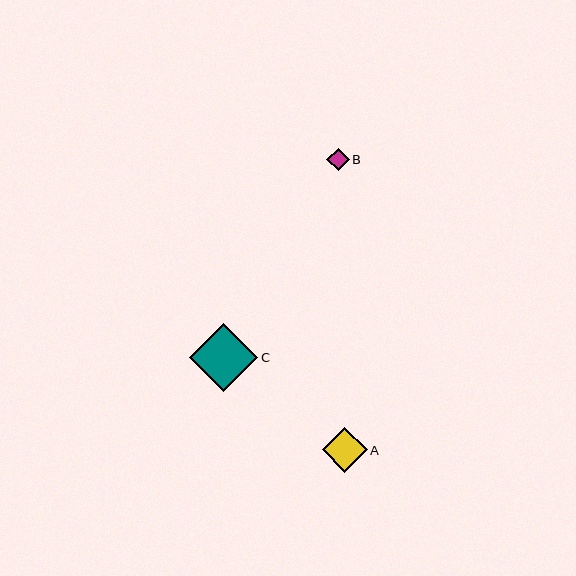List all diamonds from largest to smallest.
From largest to smallest: C, A, B.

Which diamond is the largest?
Diamond C is the largest with a size of approximately 69 pixels.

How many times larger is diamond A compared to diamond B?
Diamond A is approximately 2.0 times the size of diamond B.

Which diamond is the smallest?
Diamond B is the smallest with a size of approximately 23 pixels.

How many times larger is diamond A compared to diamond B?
Diamond A is approximately 2.0 times the size of diamond B.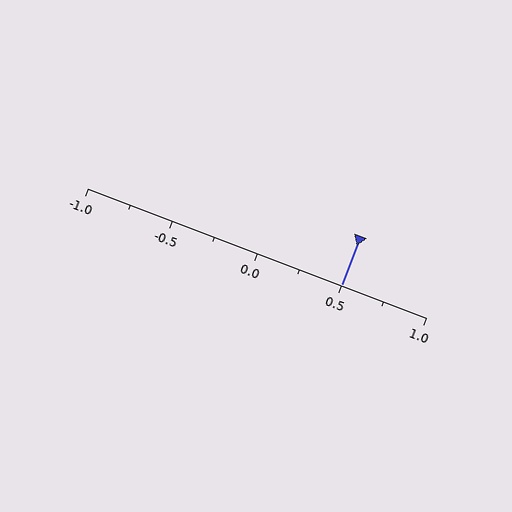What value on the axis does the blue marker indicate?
The marker indicates approximately 0.5.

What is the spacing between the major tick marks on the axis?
The major ticks are spaced 0.5 apart.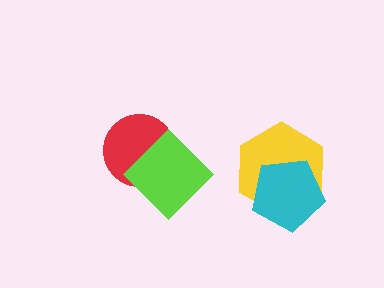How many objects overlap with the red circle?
1 object overlaps with the red circle.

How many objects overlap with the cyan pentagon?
1 object overlaps with the cyan pentagon.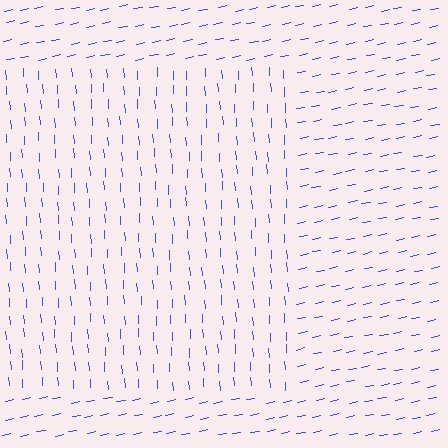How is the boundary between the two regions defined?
The boundary is defined purely by a change in line orientation (approximately 82 degrees difference). All lines are the same color and thickness.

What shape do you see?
I see a rectangle.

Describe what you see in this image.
The image is filled with small blue line segments. A rectangle region in the image has lines oriented differently from the surrounding lines, creating a visible texture boundary.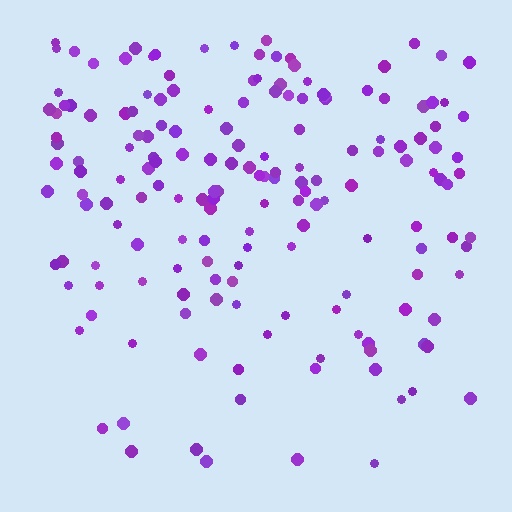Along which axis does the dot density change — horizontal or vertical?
Vertical.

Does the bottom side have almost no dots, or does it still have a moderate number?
Still a moderate number, just noticeably fewer than the top.